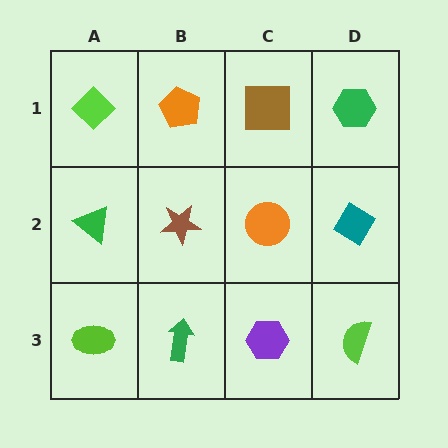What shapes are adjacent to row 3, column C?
An orange circle (row 2, column C), a green arrow (row 3, column B), a lime semicircle (row 3, column D).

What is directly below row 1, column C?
An orange circle.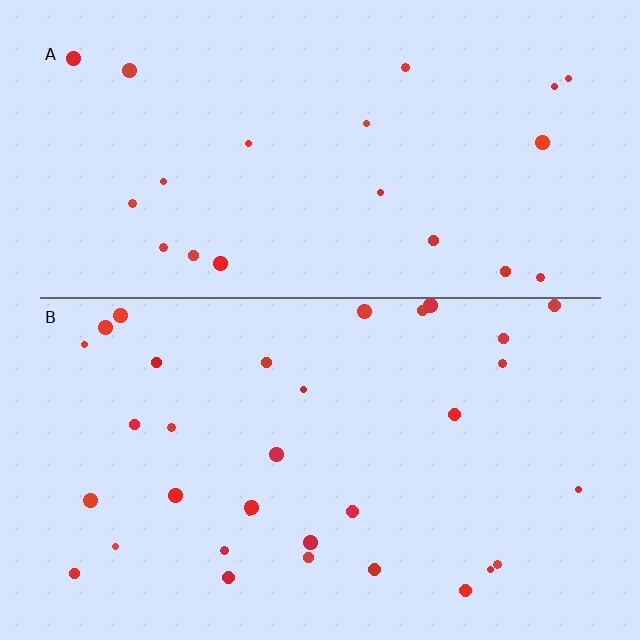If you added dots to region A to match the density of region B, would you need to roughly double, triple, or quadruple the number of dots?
Approximately double.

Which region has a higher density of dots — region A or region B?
B (the bottom).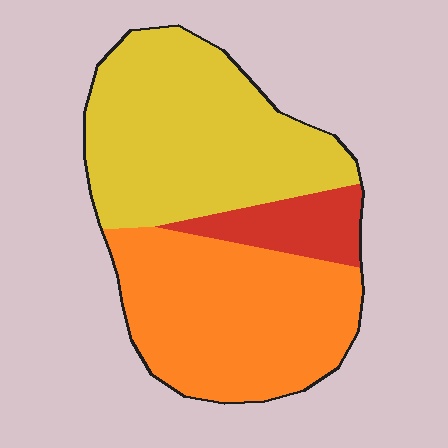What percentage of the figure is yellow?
Yellow covers around 45% of the figure.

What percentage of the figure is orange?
Orange takes up between a third and a half of the figure.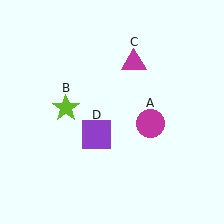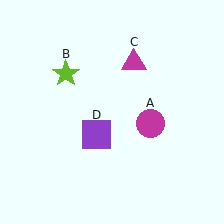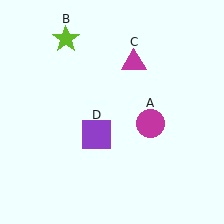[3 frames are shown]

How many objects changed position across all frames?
1 object changed position: lime star (object B).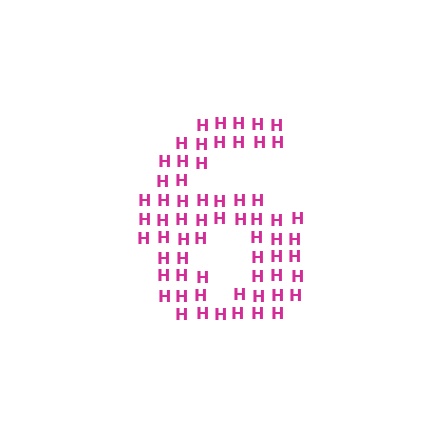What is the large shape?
The large shape is the digit 6.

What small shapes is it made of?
It is made of small letter H's.